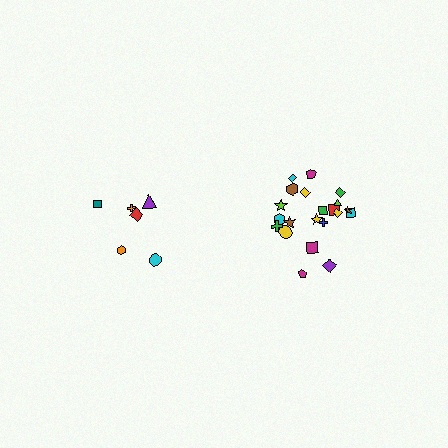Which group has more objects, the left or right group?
The right group.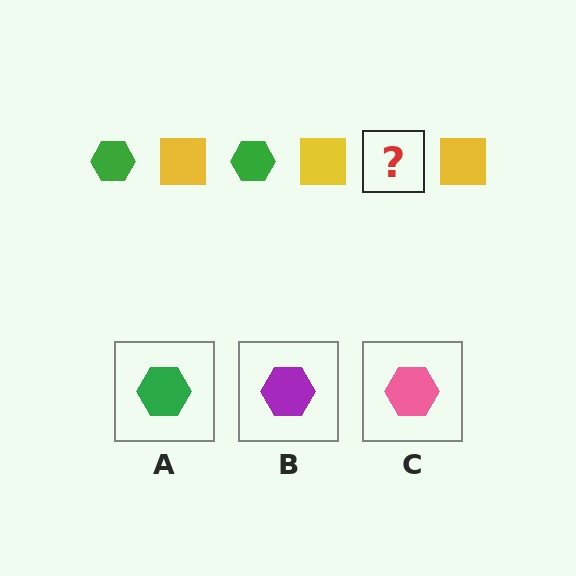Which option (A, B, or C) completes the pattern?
A.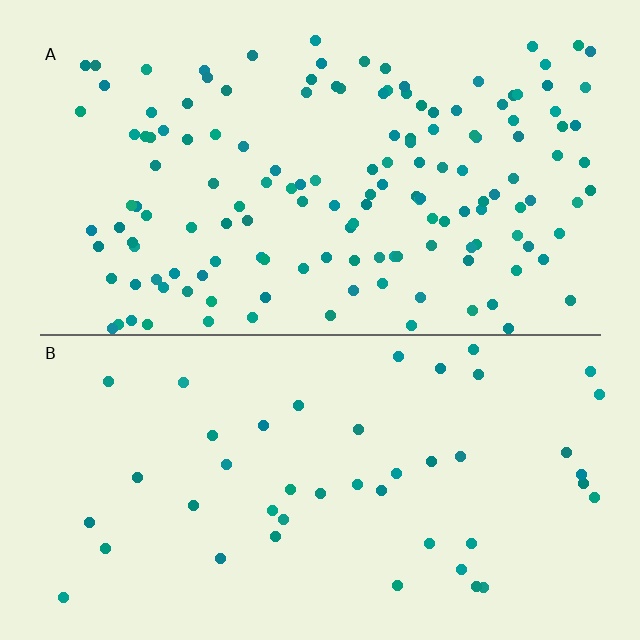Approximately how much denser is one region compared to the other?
Approximately 3.3× — region A over region B.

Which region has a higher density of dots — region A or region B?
A (the top).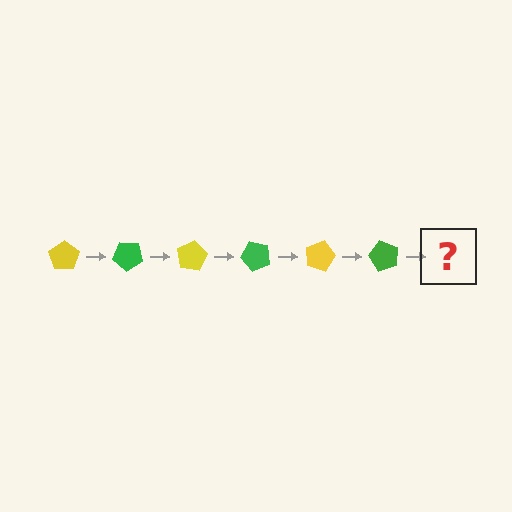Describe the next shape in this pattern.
It should be a yellow pentagon, rotated 240 degrees from the start.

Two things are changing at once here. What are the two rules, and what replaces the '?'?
The two rules are that it rotates 40 degrees each step and the color cycles through yellow and green. The '?' should be a yellow pentagon, rotated 240 degrees from the start.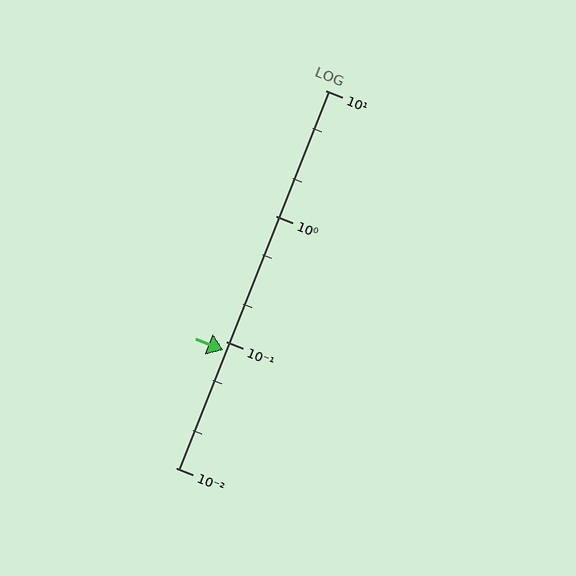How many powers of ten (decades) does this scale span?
The scale spans 3 decades, from 0.01 to 10.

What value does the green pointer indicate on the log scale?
The pointer indicates approximately 0.086.